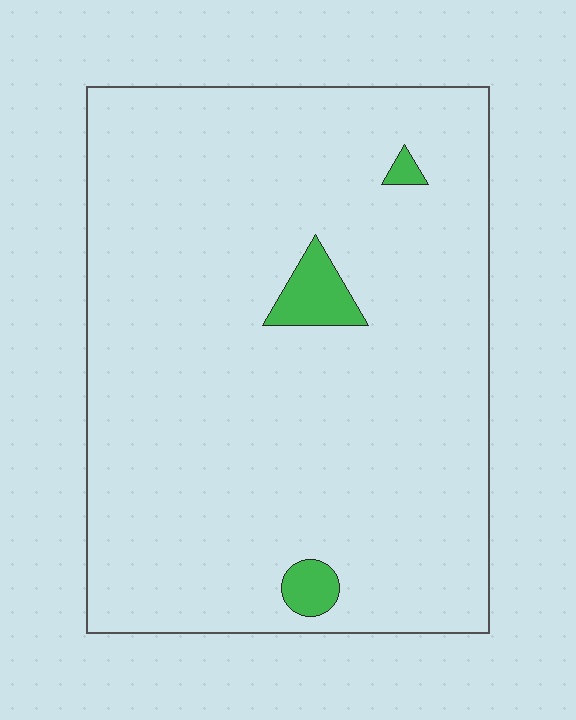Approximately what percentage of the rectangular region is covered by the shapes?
Approximately 5%.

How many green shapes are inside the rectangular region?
3.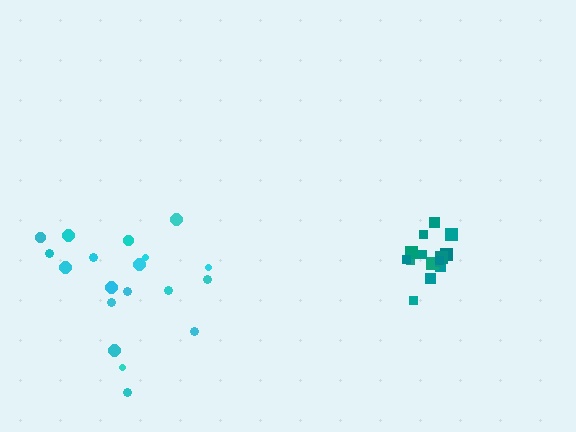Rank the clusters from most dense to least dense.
teal, cyan.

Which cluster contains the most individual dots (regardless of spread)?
Cyan (19).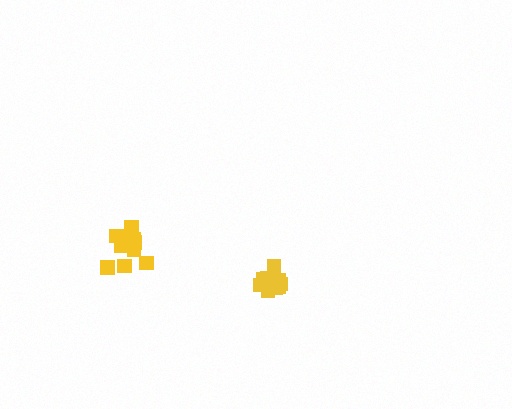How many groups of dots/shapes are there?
There are 2 groups.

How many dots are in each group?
Group 1: 11 dots, Group 2: 11 dots (22 total).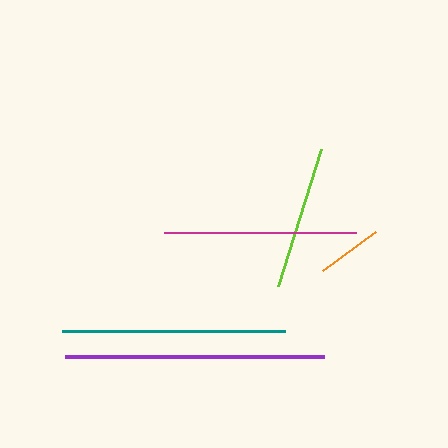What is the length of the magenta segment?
The magenta segment is approximately 192 pixels long.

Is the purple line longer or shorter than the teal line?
The purple line is longer than the teal line.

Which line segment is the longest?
The purple line is the longest at approximately 259 pixels.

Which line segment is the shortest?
The orange line is the shortest at approximately 66 pixels.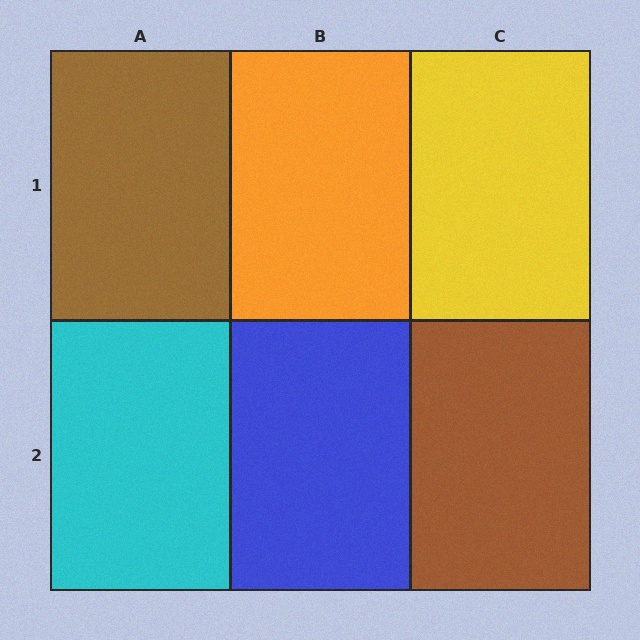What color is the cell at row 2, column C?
Brown.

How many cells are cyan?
1 cell is cyan.